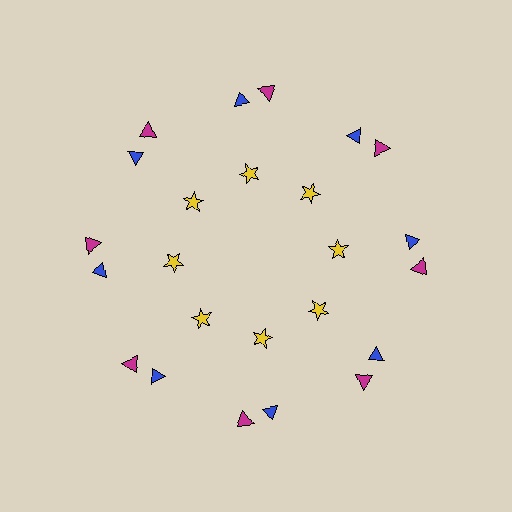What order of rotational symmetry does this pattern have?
This pattern has 8-fold rotational symmetry.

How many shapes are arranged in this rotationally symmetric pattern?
There are 24 shapes, arranged in 8 groups of 3.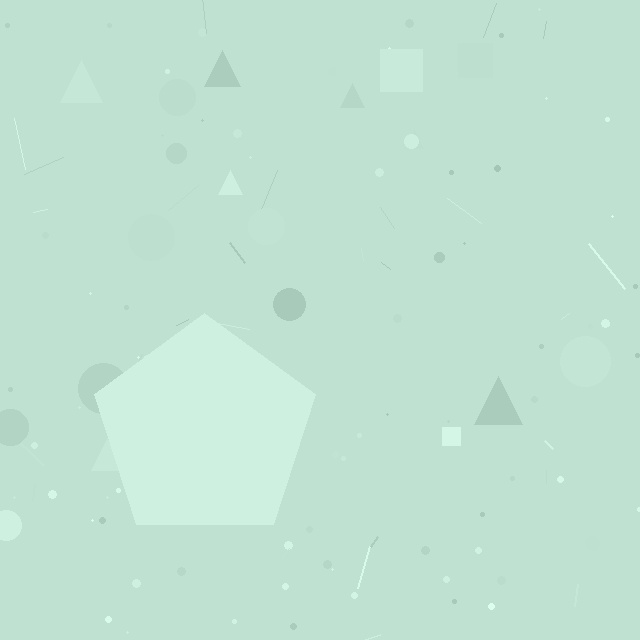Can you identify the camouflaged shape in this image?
The camouflaged shape is a pentagon.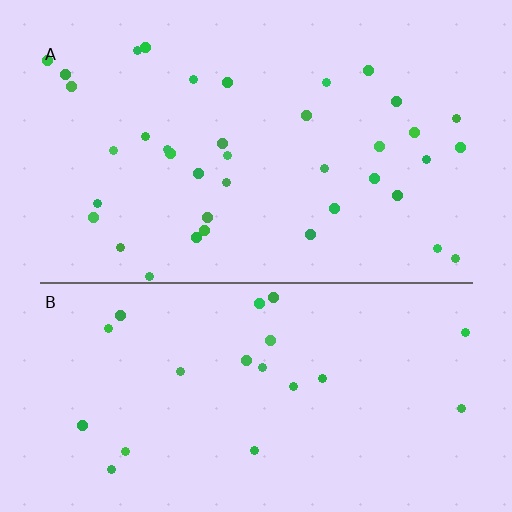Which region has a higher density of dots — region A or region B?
A (the top).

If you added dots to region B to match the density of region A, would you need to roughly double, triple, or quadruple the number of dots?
Approximately double.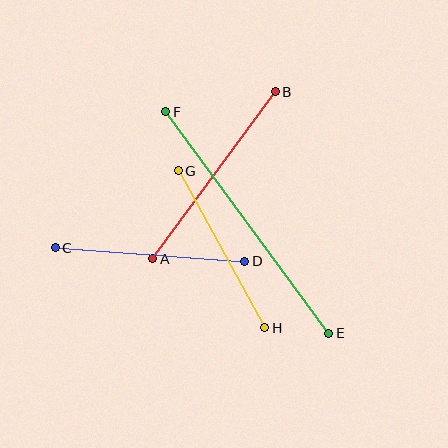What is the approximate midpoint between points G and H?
The midpoint is at approximately (222, 249) pixels.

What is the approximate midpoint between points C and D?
The midpoint is at approximately (150, 255) pixels.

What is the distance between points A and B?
The distance is approximately 207 pixels.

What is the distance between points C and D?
The distance is approximately 190 pixels.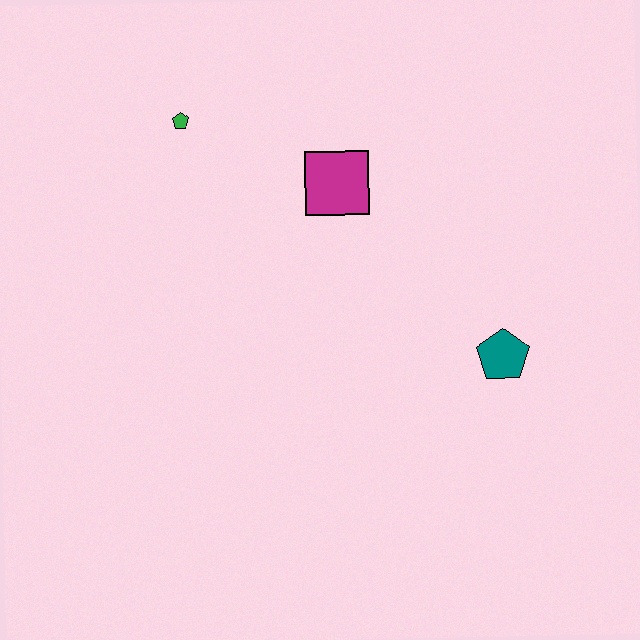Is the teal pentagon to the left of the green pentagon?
No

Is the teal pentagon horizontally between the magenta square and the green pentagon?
No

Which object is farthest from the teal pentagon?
The green pentagon is farthest from the teal pentagon.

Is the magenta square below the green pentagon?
Yes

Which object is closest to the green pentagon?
The magenta square is closest to the green pentagon.